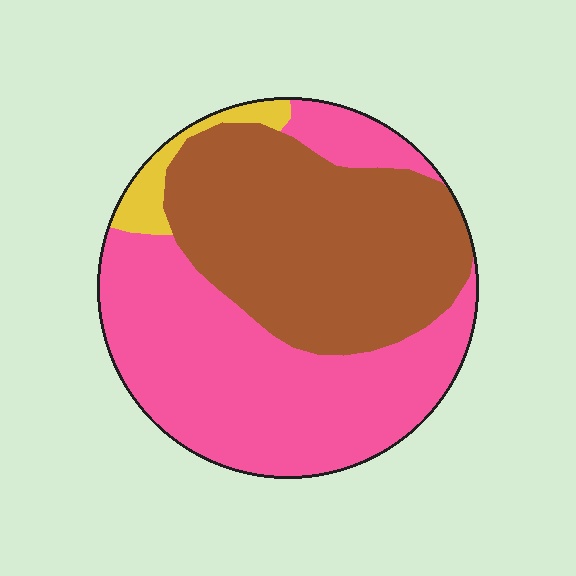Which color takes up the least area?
Yellow, at roughly 5%.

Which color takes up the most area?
Pink, at roughly 50%.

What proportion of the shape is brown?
Brown covers around 45% of the shape.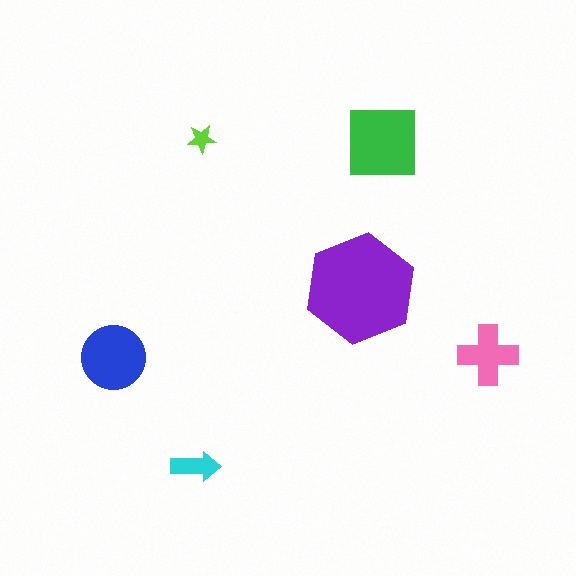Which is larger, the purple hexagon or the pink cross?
The purple hexagon.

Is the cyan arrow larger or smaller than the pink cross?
Smaller.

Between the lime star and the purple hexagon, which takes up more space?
The purple hexagon.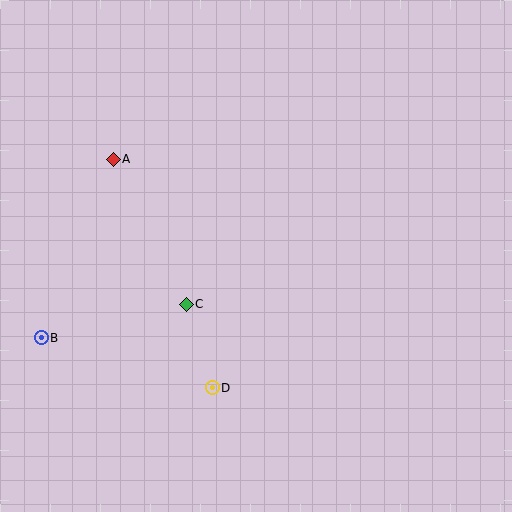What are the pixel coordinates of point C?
Point C is at (186, 304).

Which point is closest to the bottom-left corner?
Point B is closest to the bottom-left corner.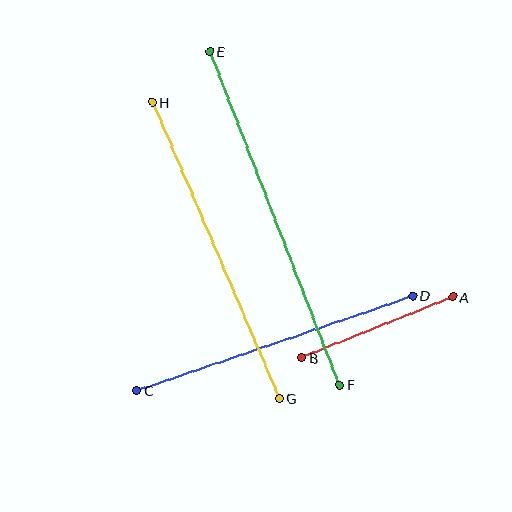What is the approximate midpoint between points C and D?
The midpoint is at approximately (275, 343) pixels.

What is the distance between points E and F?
The distance is approximately 358 pixels.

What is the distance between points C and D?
The distance is approximately 292 pixels.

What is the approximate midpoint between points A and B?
The midpoint is at approximately (377, 327) pixels.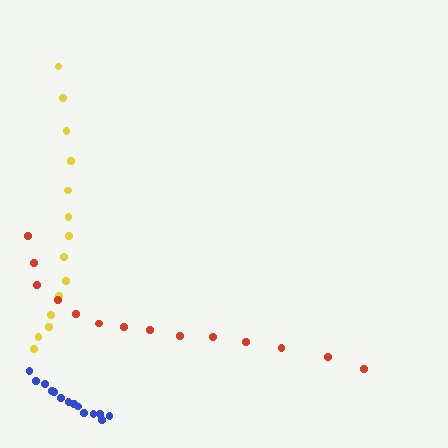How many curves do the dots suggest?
There are 3 distinct paths.